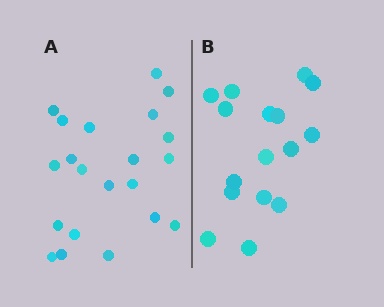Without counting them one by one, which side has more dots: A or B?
Region A (the left region) has more dots.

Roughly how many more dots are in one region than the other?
Region A has about 5 more dots than region B.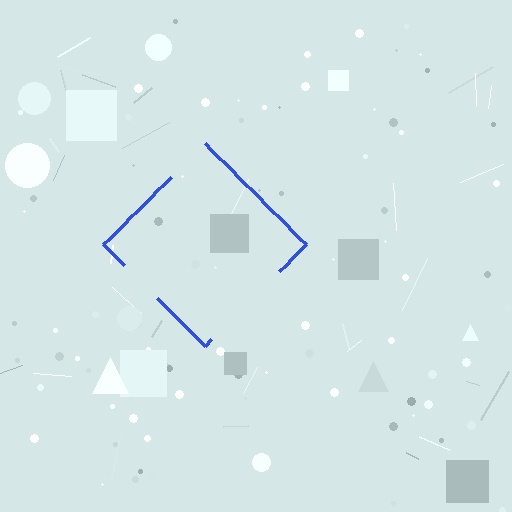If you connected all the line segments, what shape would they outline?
They would outline a diamond.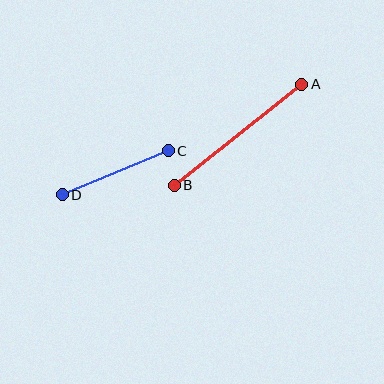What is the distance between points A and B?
The distance is approximately 163 pixels.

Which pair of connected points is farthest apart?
Points A and B are farthest apart.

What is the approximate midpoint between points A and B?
The midpoint is at approximately (238, 135) pixels.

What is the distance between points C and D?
The distance is approximately 115 pixels.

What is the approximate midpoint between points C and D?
The midpoint is at approximately (115, 173) pixels.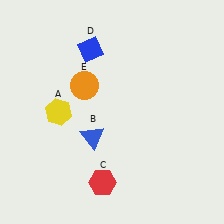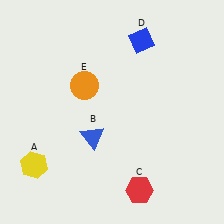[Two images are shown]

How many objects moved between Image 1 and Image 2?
3 objects moved between the two images.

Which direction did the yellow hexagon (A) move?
The yellow hexagon (A) moved down.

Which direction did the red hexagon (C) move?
The red hexagon (C) moved right.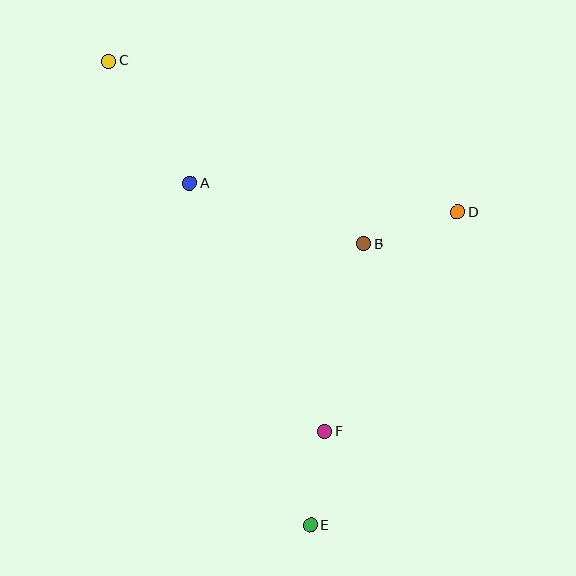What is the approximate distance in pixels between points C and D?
The distance between C and D is approximately 380 pixels.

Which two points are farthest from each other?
Points C and E are farthest from each other.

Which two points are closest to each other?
Points E and F are closest to each other.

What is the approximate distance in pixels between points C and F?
The distance between C and F is approximately 429 pixels.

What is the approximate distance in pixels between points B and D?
The distance between B and D is approximately 99 pixels.